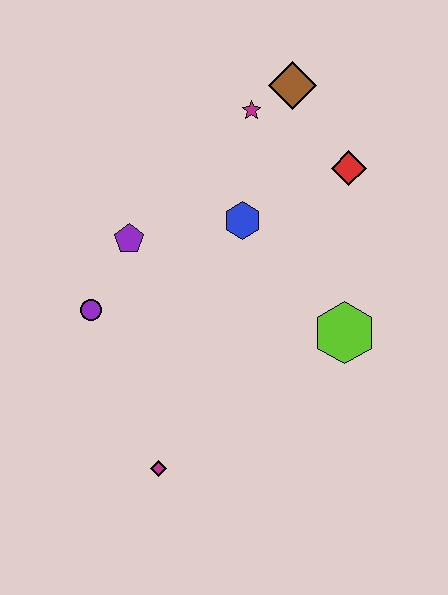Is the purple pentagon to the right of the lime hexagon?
No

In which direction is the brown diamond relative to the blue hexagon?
The brown diamond is above the blue hexagon.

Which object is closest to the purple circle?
The purple pentagon is closest to the purple circle.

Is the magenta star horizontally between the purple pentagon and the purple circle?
No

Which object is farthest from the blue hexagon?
The magenta diamond is farthest from the blue hexagon.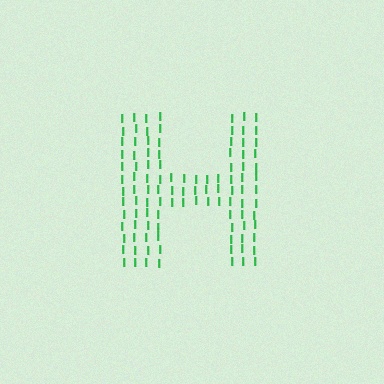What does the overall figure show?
The overall figure shows the letter H.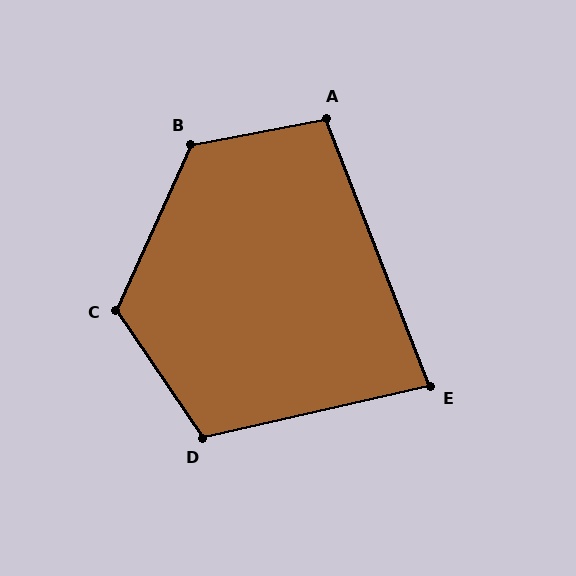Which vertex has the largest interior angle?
B, at approximately 125 degrees.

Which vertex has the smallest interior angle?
E, at approximately 82 degrees.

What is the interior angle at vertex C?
Approximately 122 degrees (obtuse).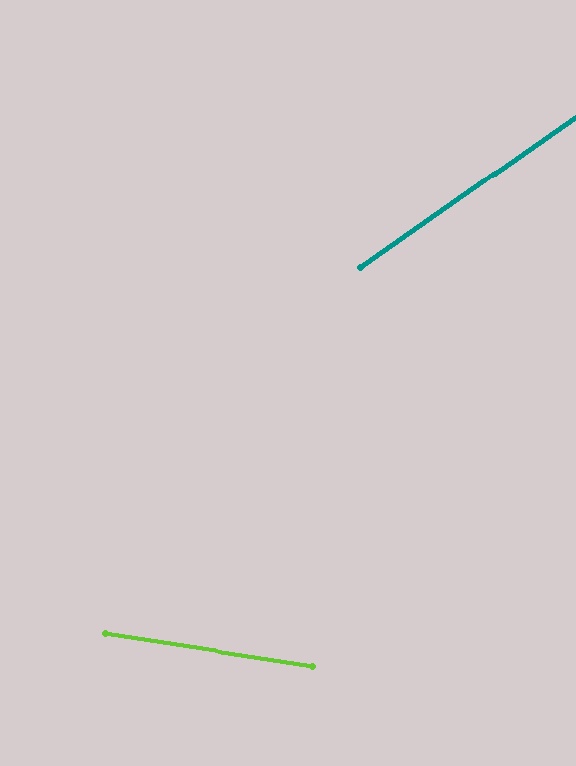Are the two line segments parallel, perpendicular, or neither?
Neither parallel nor perpendicular — they differ by about 44°.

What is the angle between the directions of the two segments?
Approximately 44 degrees.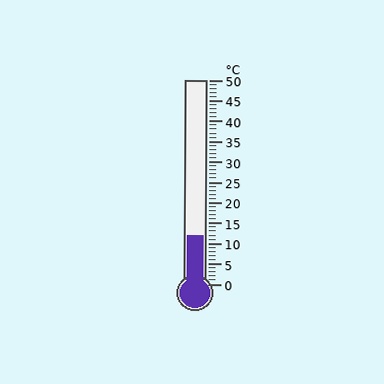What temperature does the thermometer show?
The thermometer shows approximately 12°C.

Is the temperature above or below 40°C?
The temperature is below 40°C.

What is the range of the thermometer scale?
The thermometer scale ranges from 0°C to 50°C.